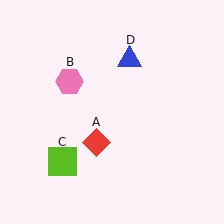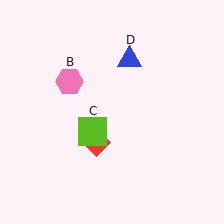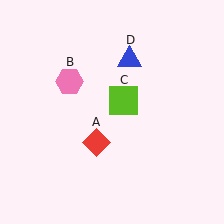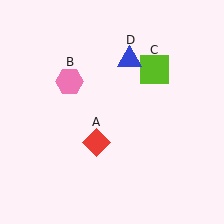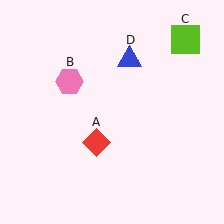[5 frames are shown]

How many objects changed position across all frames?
1 object changed position: lime square (object C).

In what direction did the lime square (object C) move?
The lime square (object C) moved up and to the right.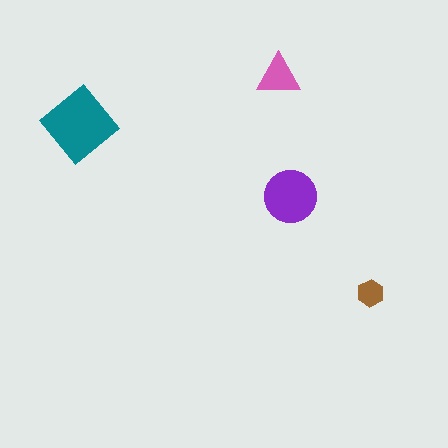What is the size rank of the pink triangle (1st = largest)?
3rd.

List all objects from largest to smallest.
The teal diamond, the purple circle, the pink triangle, the brown hexagon.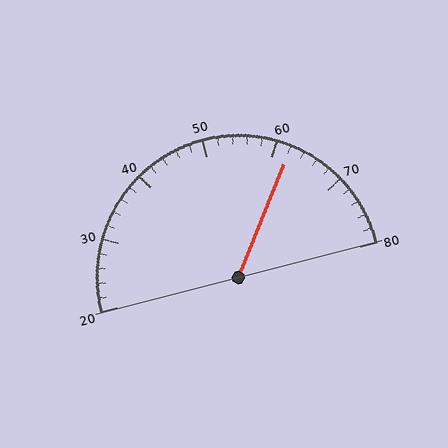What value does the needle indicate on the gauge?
The needle indicates approximately 62.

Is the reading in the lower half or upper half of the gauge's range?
The reading is in the upper half of the range (20 to 80).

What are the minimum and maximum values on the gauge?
The gauge ranges from 20 to 80.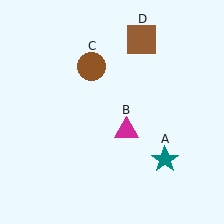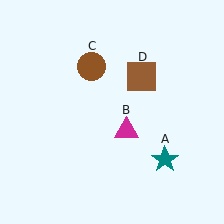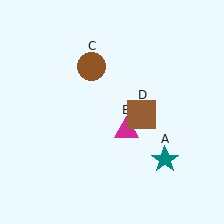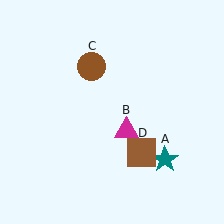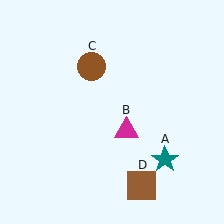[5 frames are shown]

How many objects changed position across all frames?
1 object changed position: brown square (object D).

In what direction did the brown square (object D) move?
The brown square (object D) moved down.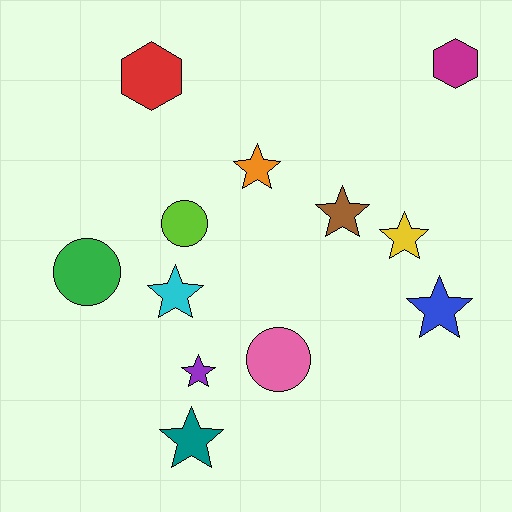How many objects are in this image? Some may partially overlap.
There are 12 objects.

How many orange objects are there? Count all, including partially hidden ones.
There is 1 orange object.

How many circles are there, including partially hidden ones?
There are 3 circles.